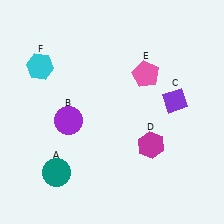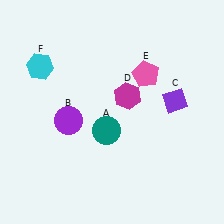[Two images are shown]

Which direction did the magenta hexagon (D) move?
The magenta hexagon (D) moved up.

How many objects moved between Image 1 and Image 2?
2 objects moved between the two images.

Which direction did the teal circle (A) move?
The teal circle (A) moved right.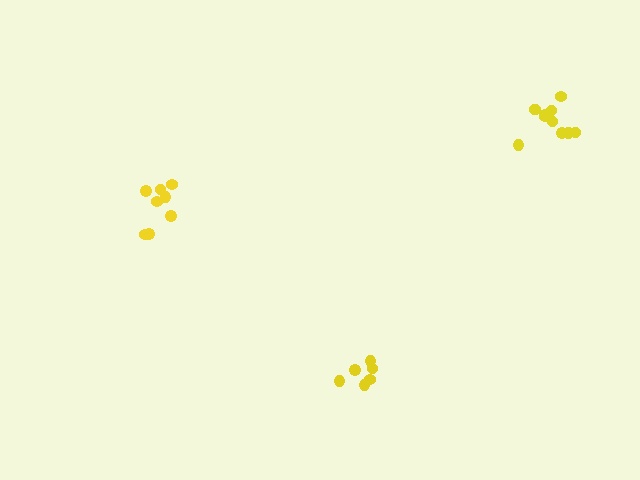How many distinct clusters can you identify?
There are 3 distinct clusters.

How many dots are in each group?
Group 1: 6 dots, Group 2: 11 dots, Group 3: 8 dots (25 total).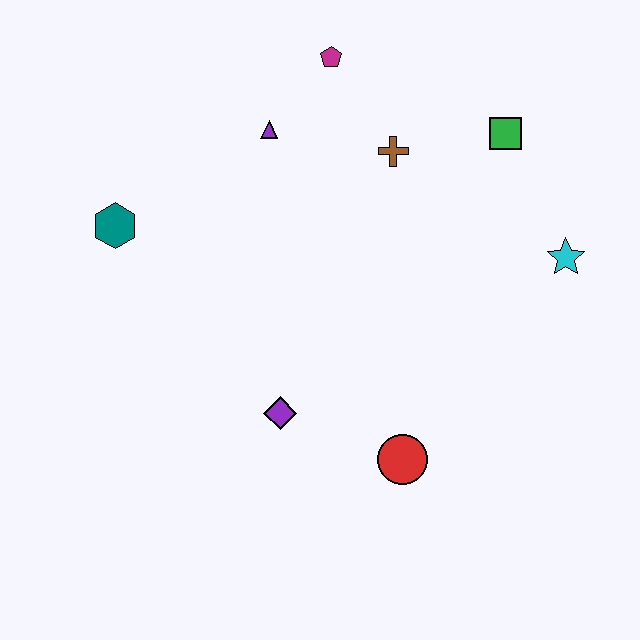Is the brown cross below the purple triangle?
Yes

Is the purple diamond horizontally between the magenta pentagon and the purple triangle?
Yes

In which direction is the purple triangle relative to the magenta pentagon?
The purple triangle is below the magenta pentagon.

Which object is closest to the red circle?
The purple diamond is closest to the red circle.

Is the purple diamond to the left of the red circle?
Yes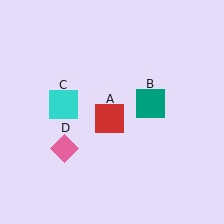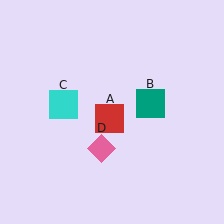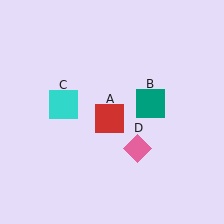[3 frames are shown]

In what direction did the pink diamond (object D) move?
The pink diamond (object D) moved right.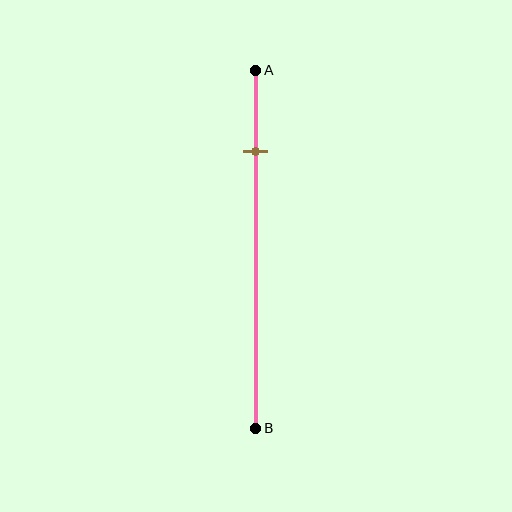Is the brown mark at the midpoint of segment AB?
No, the mark is at about 25% from A, not at the 50% midpoint.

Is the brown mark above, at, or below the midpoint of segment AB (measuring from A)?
The brown mark is above the midpoint of segment AB.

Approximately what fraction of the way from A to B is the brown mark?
The brown mark is approximately 25% of the way from A to B.